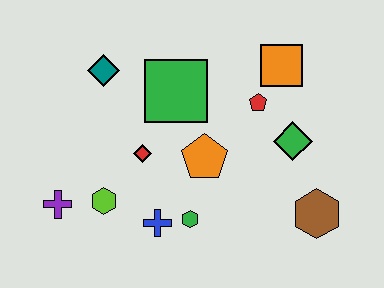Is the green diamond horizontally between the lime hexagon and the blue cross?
No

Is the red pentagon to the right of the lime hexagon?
Yes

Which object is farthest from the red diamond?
The brown hexagon is farthest from the red diamond.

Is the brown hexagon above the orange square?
No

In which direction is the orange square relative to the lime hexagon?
The orange square is to the right of the lime hexagon.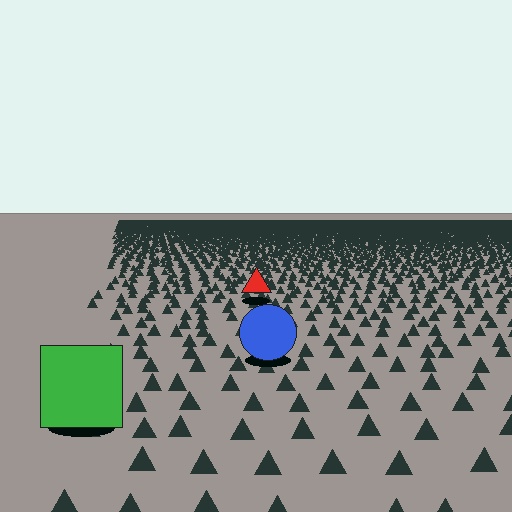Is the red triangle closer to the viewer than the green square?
No. The green square is closer — you can tell from the texture gradient: the ground texture is coarser near it.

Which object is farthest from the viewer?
The red triangle is farthest from the viewer. It appears smaller and the ground texture around it is denser.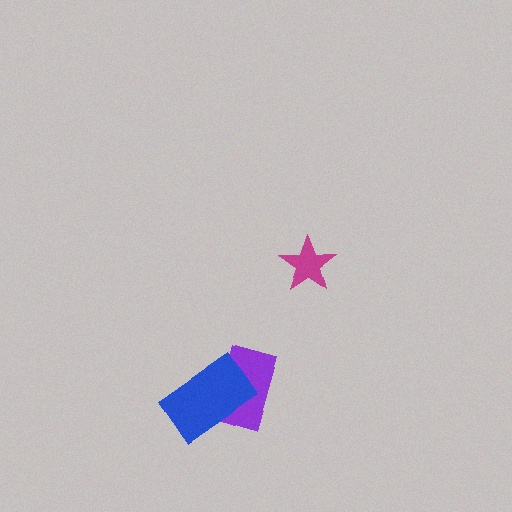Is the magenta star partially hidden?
No, no other shape covers it.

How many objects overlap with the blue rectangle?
1 object overlaps with the blue rectangle.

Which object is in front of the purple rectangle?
The blue rectangle is in front of the purple rectangle.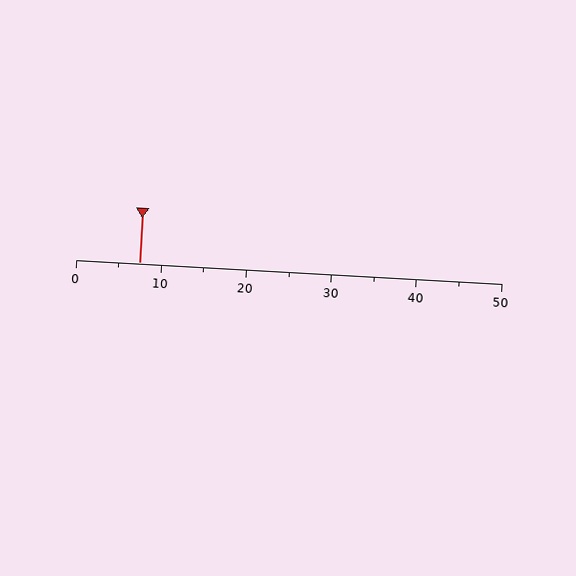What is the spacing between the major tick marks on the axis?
The major ticks are spaced 10 apart.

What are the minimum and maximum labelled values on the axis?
The axis runs from 0 to 50.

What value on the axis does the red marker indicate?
The marker indicates approximately 7.5.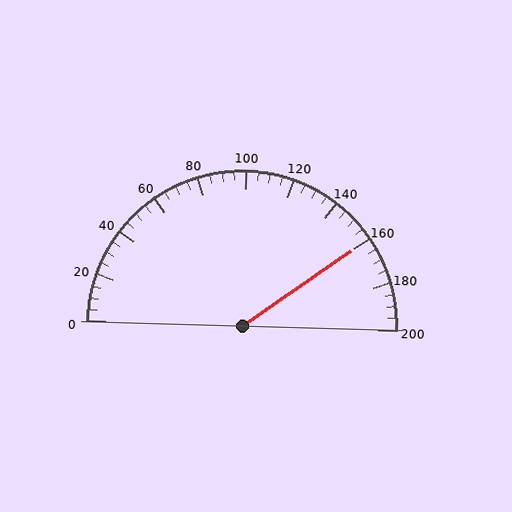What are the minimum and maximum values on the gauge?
The gauge ranges from 0 to 200.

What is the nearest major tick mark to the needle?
The nearest major tick mark is 160.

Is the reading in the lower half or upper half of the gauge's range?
The reading is in the upper half of the range (0 to 200).